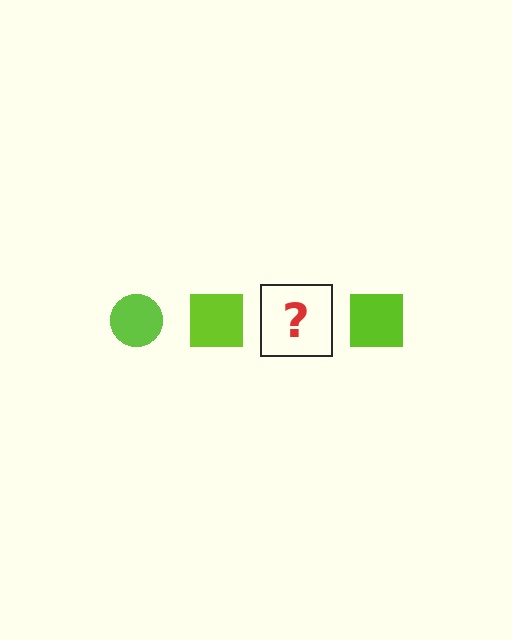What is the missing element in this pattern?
The missing element is a lime circle.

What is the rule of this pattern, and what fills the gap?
The rule is that the pattern cycles through circle, square shapes in lime. The gap should be filled with a lime circle.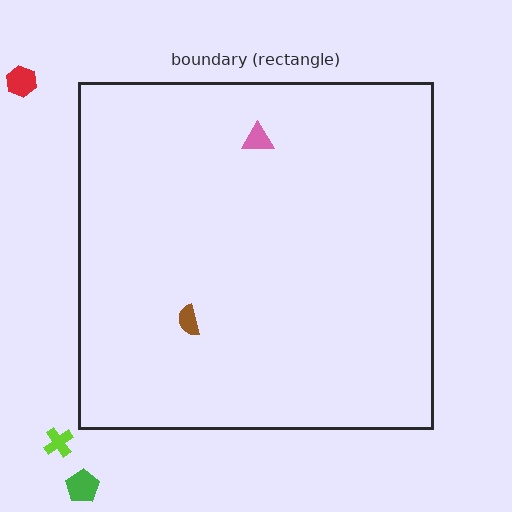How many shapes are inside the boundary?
2 inside, 3 outside.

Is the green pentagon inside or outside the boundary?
Outside.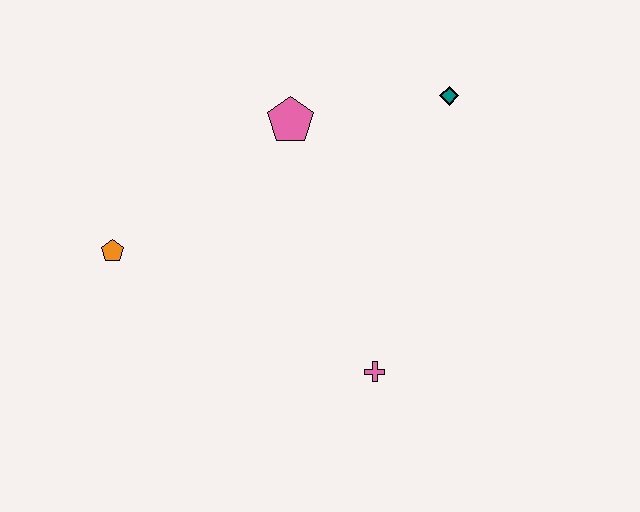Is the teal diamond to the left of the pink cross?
No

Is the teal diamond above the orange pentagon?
Yes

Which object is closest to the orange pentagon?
The pink pentagon is closest to the orange pentagon.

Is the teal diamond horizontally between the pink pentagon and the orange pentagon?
No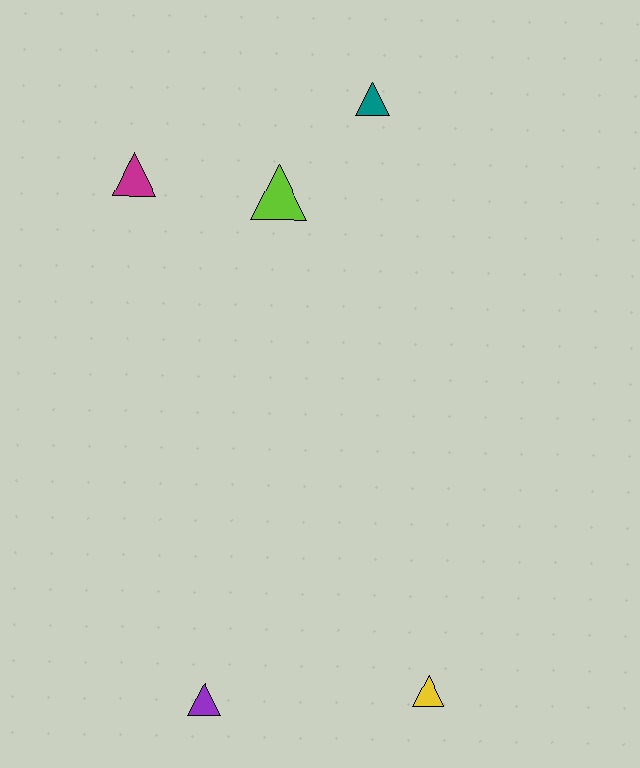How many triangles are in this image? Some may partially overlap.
There are 5 triangles.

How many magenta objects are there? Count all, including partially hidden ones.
There is 1 magenta object.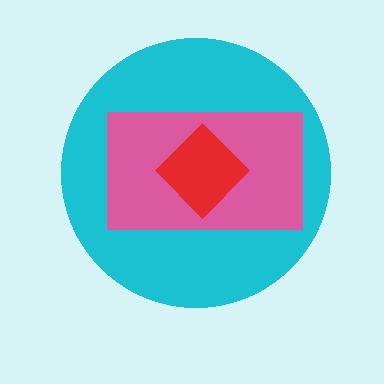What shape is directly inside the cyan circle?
The pink rectangle.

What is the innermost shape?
The red diamond.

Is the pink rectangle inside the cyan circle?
Yes.